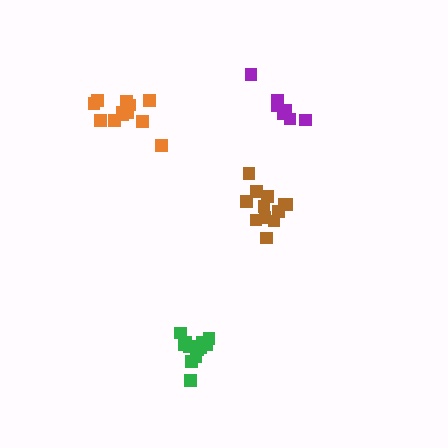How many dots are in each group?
Group 1: 7 dots, Group 2: 12 dots, Group 3: 12 dots, Group 4: 12 dots (43 total).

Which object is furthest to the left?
The orange cluster is leftmost.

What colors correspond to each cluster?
The clusters are colored: purple, green, brown, orange.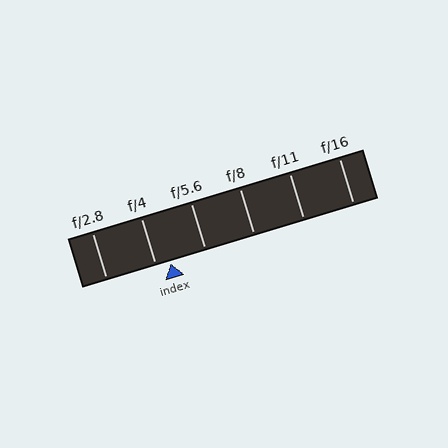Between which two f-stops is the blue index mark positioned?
The index mark is between f/4 and f/5.6.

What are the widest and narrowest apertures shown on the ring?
The widest aperture shown is f/2.8 and the narrowest is f/16.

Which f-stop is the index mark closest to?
The index mark is closest to f/4.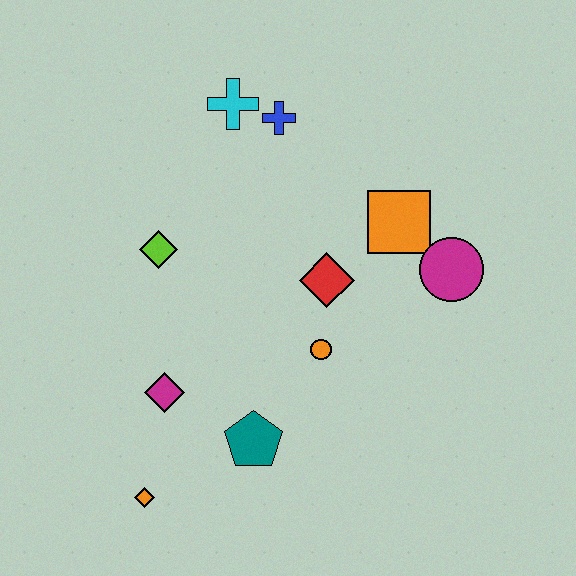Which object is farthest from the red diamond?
The orange diamond is farthest from the red diamond.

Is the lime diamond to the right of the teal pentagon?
No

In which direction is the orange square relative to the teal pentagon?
The orange square is above the teal pentagon.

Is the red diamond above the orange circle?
Yes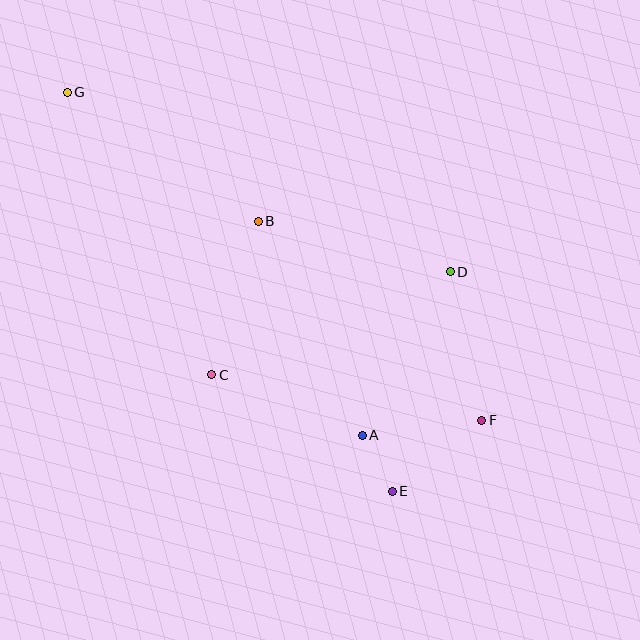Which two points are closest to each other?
Points A and E are closest to each other.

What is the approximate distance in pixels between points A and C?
The distance between A and C is approximately 162 pixels.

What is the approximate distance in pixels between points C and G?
The distance between C and G is approximately 317 pixels.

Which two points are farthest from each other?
Points F and G are farthest from each other.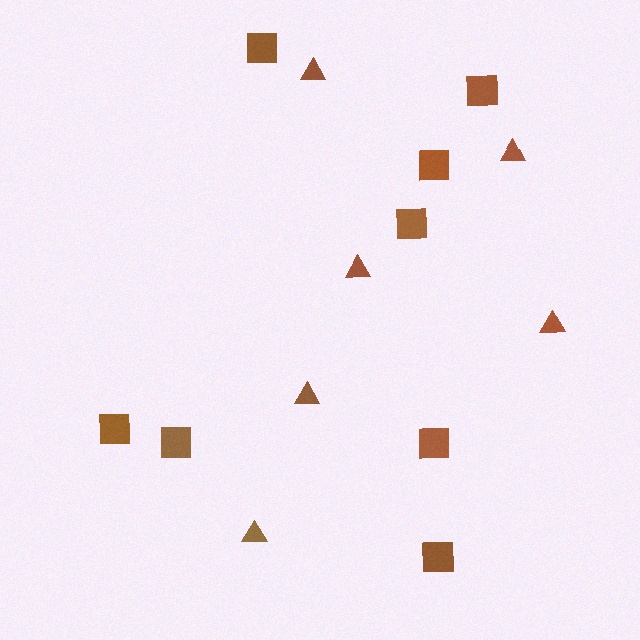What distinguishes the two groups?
There are 2 groups: one group of squares (8) and one group of triangles (6).